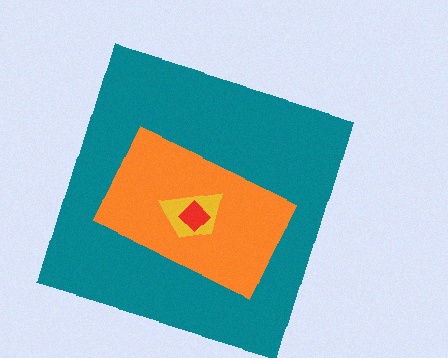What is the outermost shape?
The teal square.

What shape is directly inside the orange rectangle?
The yellow trapezoid.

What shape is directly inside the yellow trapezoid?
The red diamond.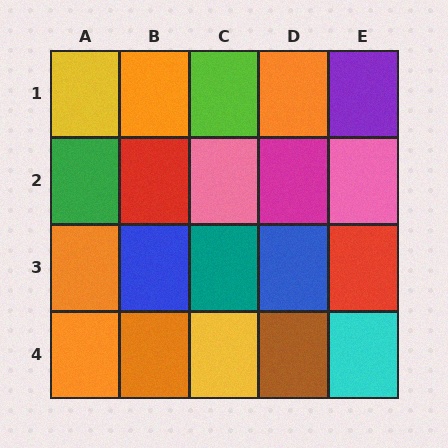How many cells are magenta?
1 cell is magenta.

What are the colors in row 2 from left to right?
Green, red, pink, magenta, pink.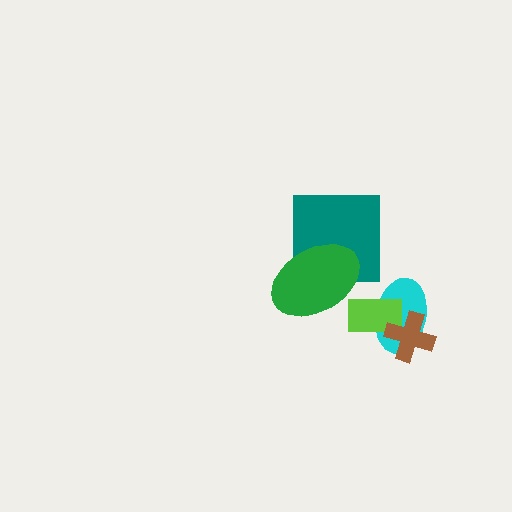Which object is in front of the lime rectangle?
The brown cross is in front of the lime rectangle.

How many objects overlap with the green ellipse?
1 object overlaps with the green ellipse.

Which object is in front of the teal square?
The green ellipse is in front of the teal square.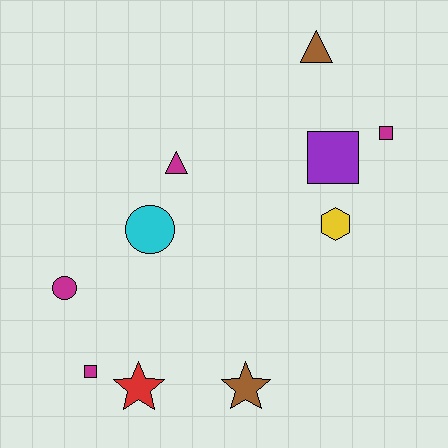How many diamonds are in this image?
There are no diamonds.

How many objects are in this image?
There are 10 objects.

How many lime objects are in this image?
There are no lime objects.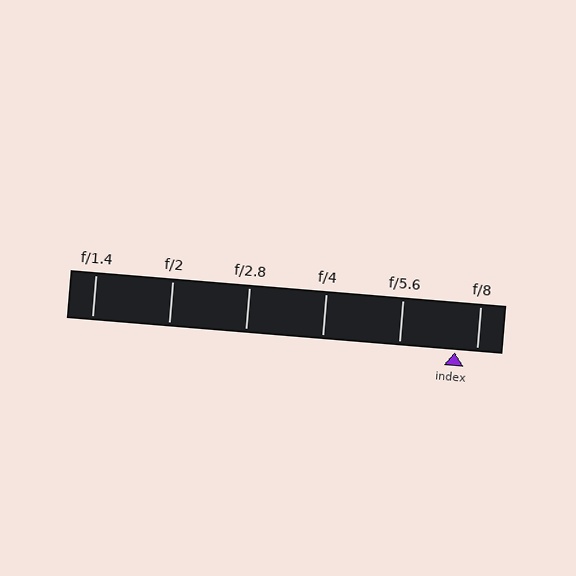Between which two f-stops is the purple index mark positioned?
The index mark is between f/5.6 and f/8.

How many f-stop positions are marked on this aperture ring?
There are 6 f-stop positions marked.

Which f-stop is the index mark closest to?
The index mark is closest to f/8.